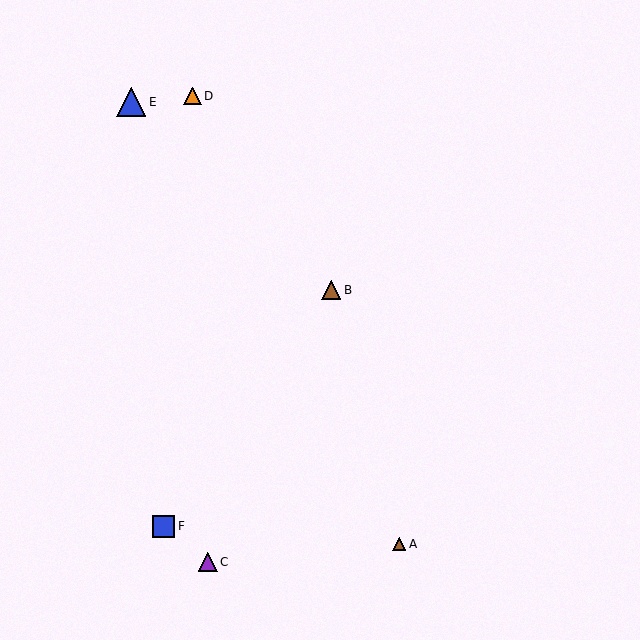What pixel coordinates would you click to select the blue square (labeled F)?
Click at (164, 526) to select the blue square F.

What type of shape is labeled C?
Shape C is a purple triangle.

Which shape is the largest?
The blue triangle (labeled E) is the largest.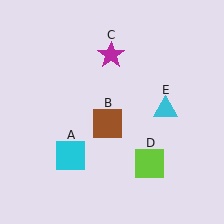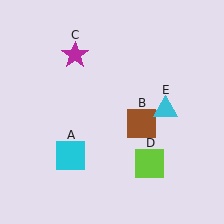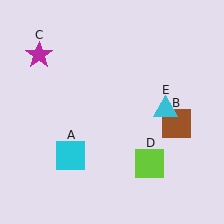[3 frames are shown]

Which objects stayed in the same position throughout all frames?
Cyan square (object A) and lime square (object D) and cyan triangle (object E) remained stationary.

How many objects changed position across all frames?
2 objects changed position: brown square (object B), magenta star (object C).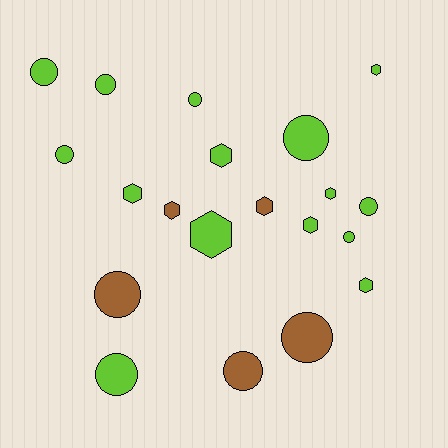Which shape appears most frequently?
Circle, with 11 objects.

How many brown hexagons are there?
There are 2 brown hexagons.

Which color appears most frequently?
Lime, with 15 objects.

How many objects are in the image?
There are 20 objects.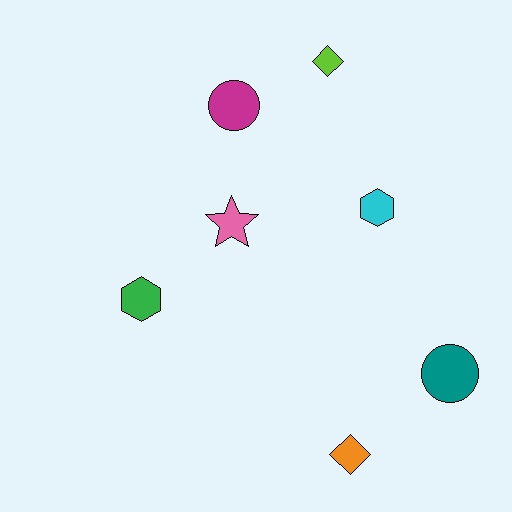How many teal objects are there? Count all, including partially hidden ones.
There is 1 teal object.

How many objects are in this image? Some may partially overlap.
There are 7 objects.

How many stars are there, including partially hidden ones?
There is 1 star.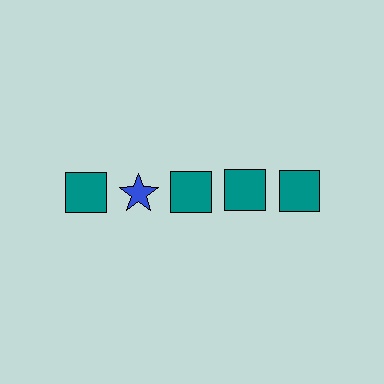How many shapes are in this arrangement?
There are 5 shapes arranged in a grid pattern.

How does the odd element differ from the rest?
It differs in both color (blue instead of teal) and shape (star instead of square).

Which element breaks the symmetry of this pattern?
The blue star in the top row, second from left column breaks the symmetry. All other shapes are teal squares.